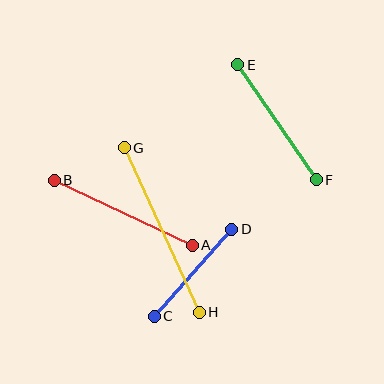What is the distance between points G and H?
The distance is approximately 181 pixels.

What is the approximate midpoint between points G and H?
The midpoint is at approximately (162, 230) pixels.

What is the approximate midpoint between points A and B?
The midpoint is at approximately (123, 213) pixels.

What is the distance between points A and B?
The distance is approximately 152 pixels.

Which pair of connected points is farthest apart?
Points G and H are farthest apart.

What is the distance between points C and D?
The distance is approximately 116 pixels.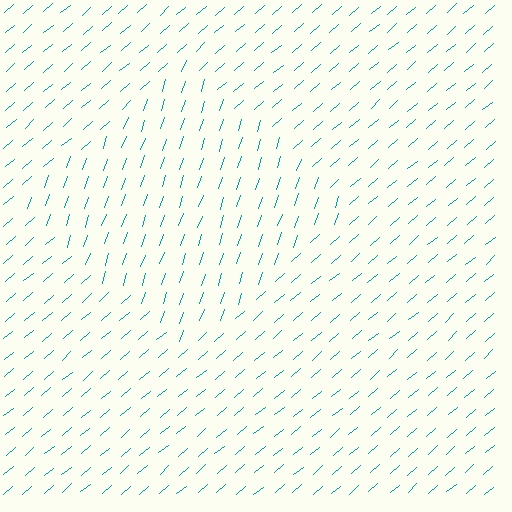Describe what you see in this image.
The image is filled with small teal line segments. A diamond region in the image has lines oriented differently from the surrounding lines, creating a visible texture boundary.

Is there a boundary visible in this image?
Yes, there is a texture boundary formed by a change in line orientation.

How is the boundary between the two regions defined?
The boundary is defined purely by a change in line orientation (approximately 30 degrees difference). All lines are the same color and thickness.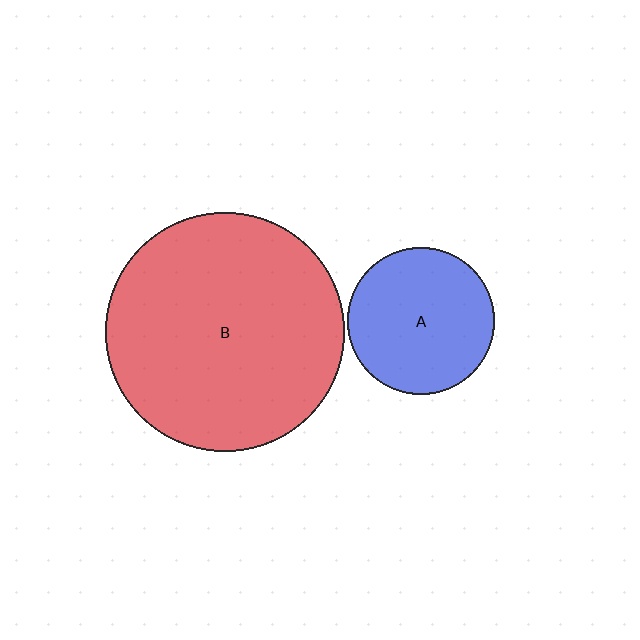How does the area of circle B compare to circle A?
Approximately 2.6 times.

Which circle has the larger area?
Circle B (red).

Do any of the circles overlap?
No, none of the circles overlap.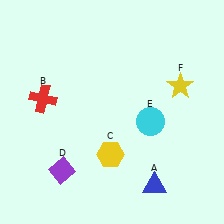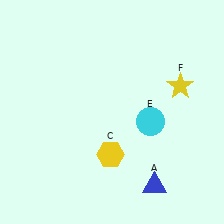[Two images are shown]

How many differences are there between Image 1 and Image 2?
There are 2 differences between the two images.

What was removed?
The red cross (B), the purple diamond (D) were removed in Image 2.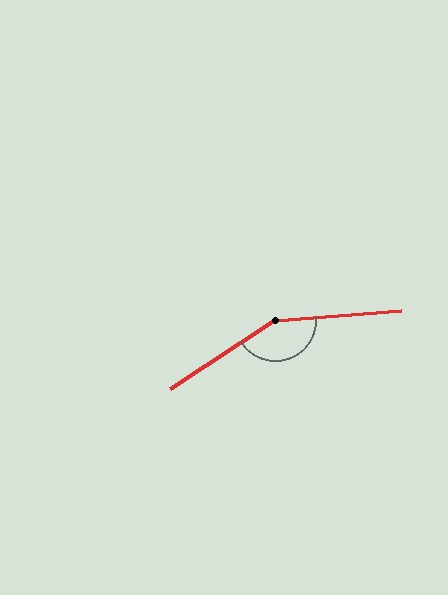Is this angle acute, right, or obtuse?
It is obtuse.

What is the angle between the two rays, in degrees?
Approximately 151 degrees.